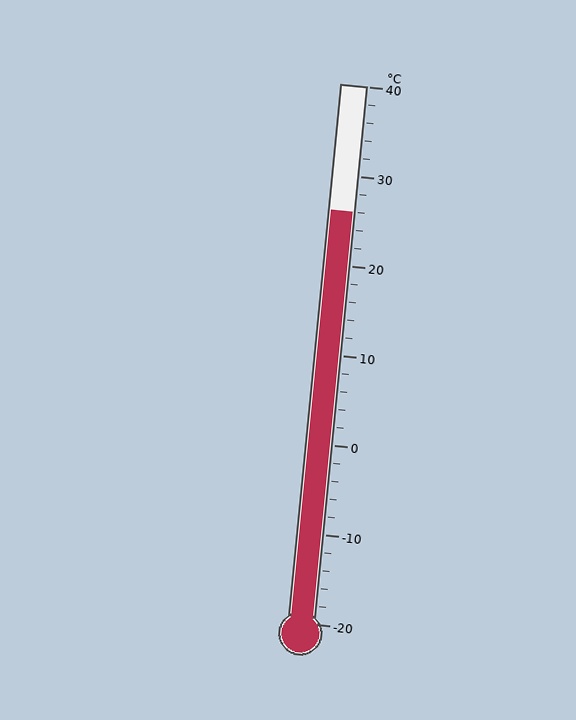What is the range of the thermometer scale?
The thermometer scale ranges from -20°C to 40°C.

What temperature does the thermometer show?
The thermometer shows approximately 26°C.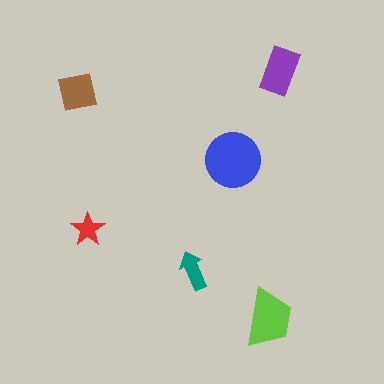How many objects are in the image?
There are 6 objects in the image.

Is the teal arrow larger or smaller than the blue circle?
Smaller.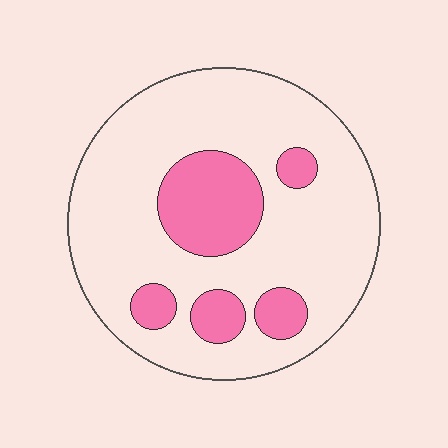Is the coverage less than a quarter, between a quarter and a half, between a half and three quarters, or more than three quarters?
Less than a quarter.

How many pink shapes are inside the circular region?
5.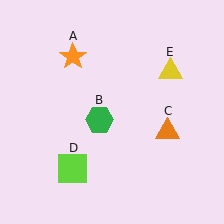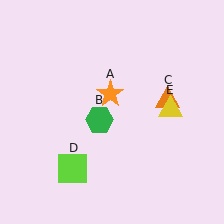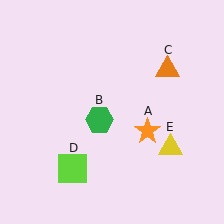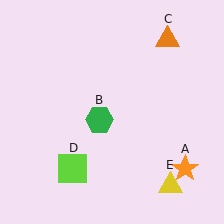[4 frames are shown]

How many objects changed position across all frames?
3 objects changed position: orange star (object A), orange triangle (object C), yellow triangle (object E).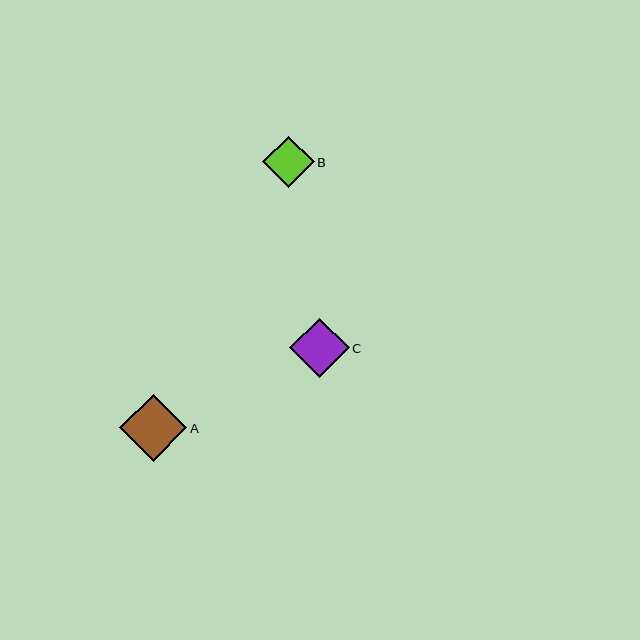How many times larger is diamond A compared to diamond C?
Diamond A is approximately 1.1 times the size of diamond C.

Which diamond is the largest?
Diamond A is the largest with a size of approximately 67 pixels.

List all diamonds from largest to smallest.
From largest to smallest: A, C, B.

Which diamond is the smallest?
Diamond B is the smallest with a size of approximately 52 pixels.